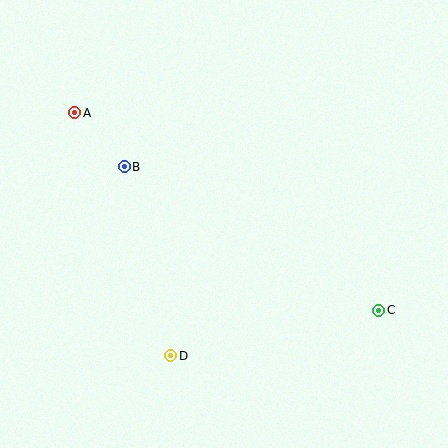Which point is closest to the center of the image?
Point B at (124, 167) is closest to the center.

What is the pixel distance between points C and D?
The distance between C and D is 213 pixels.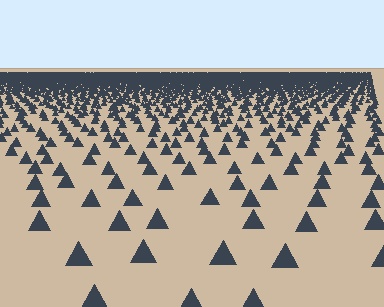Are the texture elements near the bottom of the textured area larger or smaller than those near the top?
Larger. Near the bottom, elements are closer to the viewer and appear at a bigger on-screen size.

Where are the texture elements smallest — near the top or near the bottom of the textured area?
Near the top.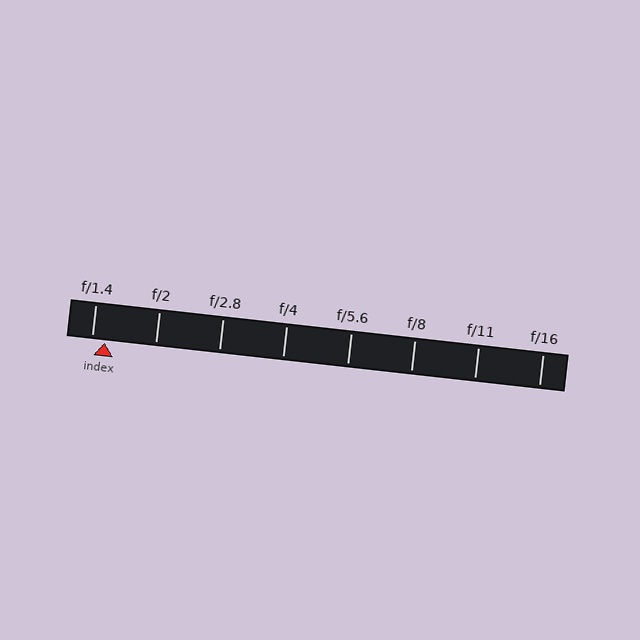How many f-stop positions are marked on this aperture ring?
There are 8 f-stop positions marked.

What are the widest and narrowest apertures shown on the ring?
The widest aperture shown is f/1.4 and the narrowest is f/16.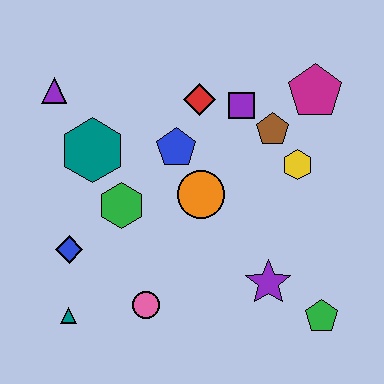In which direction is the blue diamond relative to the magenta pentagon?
The blue diamond is to the left of the magenta pentagon.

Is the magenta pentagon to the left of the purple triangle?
No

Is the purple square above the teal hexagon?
Yes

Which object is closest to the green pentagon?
The purple star is closest to the green pentagon.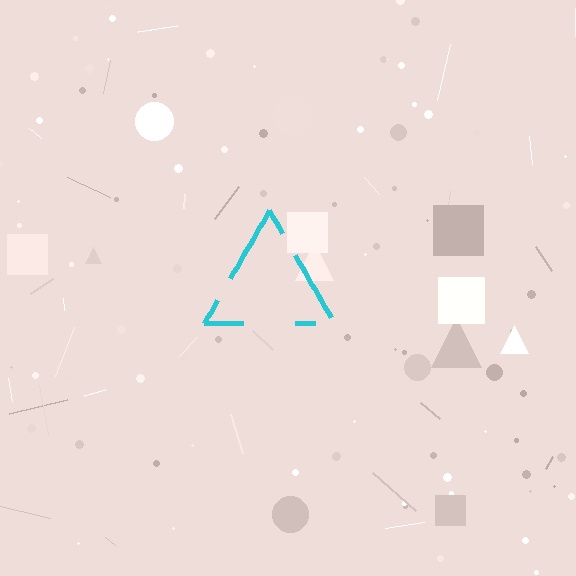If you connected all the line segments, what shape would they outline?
They would outline a triangle.